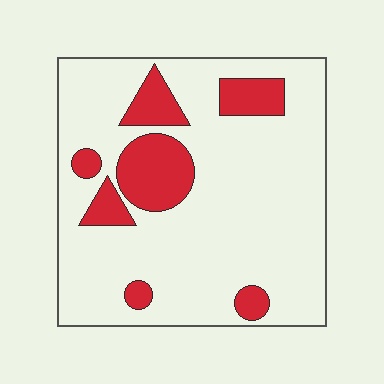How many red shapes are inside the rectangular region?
7.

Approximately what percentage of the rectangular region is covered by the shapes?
Approximately 20%.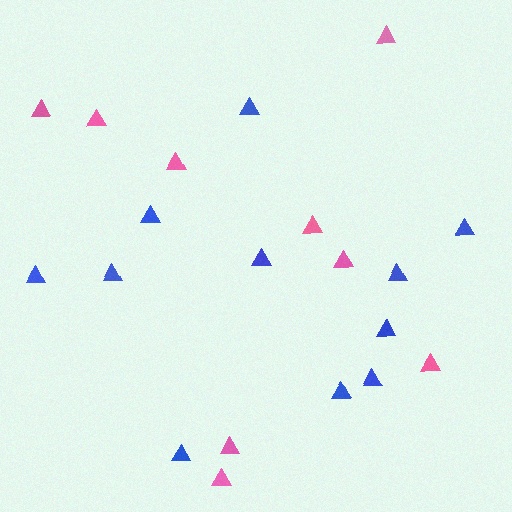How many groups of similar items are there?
There are 2 groups: one group of blue triangles (11) and one group of pink triangles (9).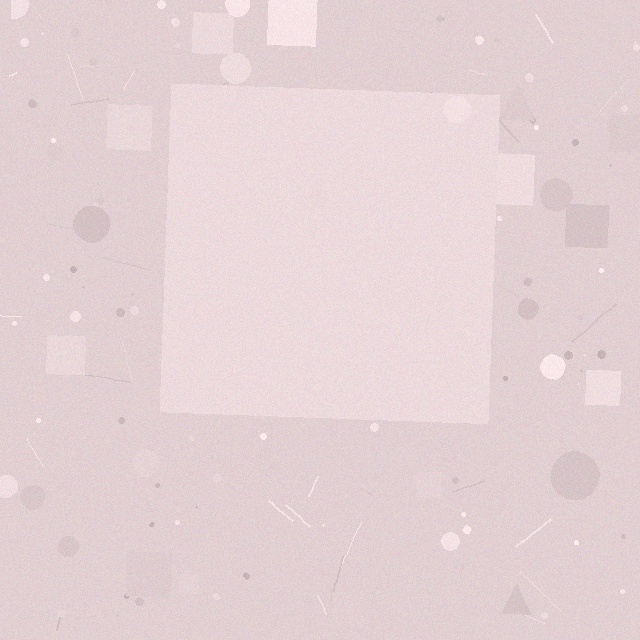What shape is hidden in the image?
A square is hidden in the image.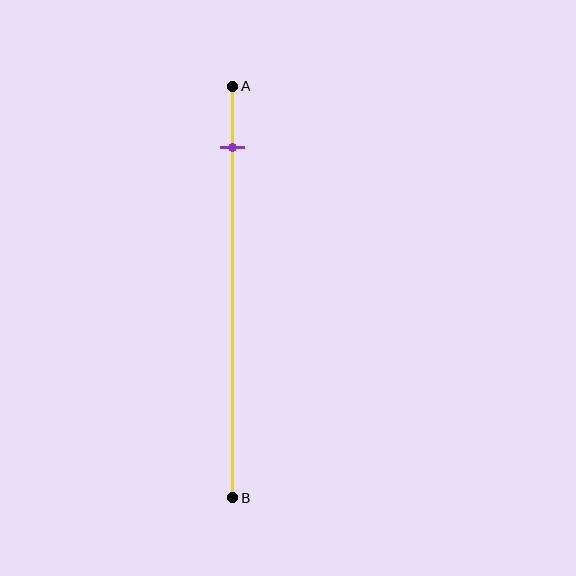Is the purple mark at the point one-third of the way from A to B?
No, the mark is at about 15% from A, not at the 33% one-third point.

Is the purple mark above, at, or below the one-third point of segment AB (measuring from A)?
The purple mark is above the one-third point of segment AB.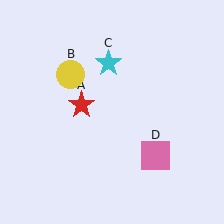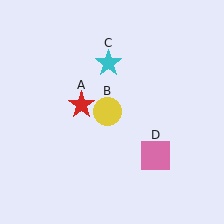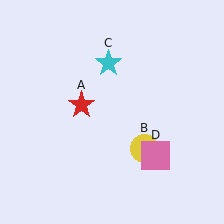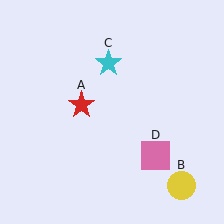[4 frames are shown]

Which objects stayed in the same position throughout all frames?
Red star (object A) and cyan star (object C) and pink square (object D) remained stationary.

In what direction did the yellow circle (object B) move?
The yellow circle (object B) moved down and to the right.